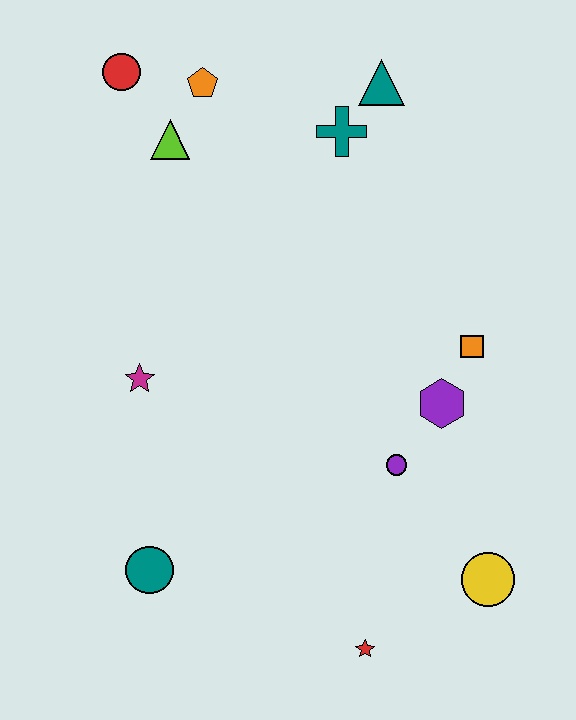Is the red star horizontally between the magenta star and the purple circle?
Yes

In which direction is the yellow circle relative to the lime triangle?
The yellow circle is below the lime triangle.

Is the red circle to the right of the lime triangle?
No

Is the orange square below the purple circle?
No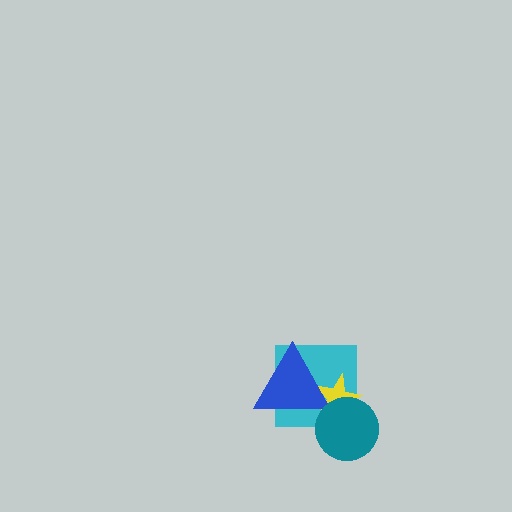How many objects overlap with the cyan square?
3 objects overlap with the cyan square.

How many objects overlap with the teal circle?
2 objects overlap with the teal circle.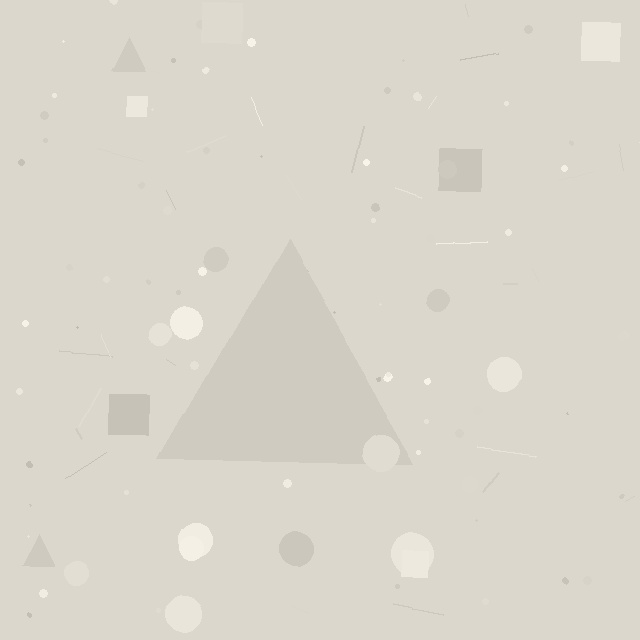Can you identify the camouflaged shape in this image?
The camouflaged shape is a triangle.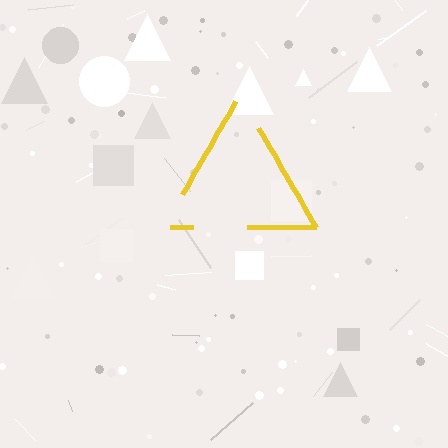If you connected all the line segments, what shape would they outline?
They would outline a triangle.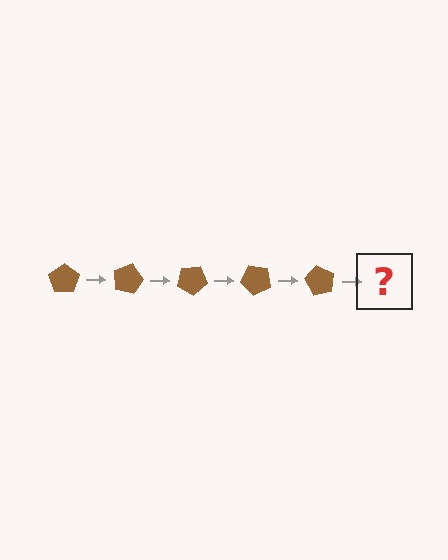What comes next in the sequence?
The next element should be a brown pentagon rotated 75 degrees.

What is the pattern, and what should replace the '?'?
The pattern is that the pentagon rotates 15 degrees each step. The '?' should be a brown pentagon rotated 75 degrees.